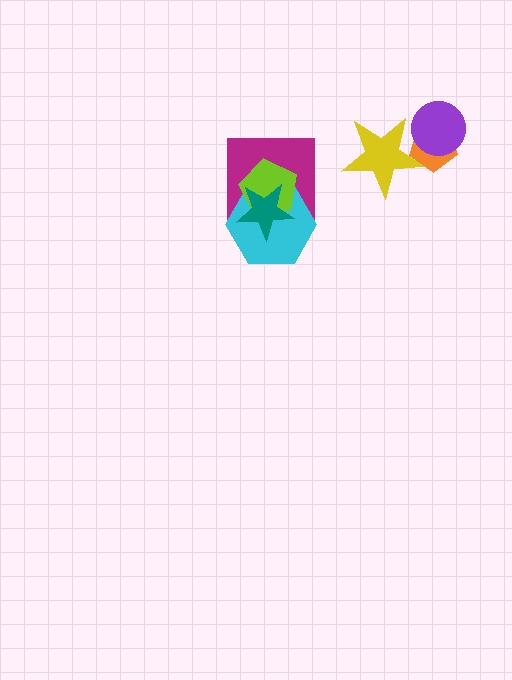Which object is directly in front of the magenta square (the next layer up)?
The cyan hexagon is directly in front of the magenta square.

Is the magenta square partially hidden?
Yes, it is partially covered by another shape.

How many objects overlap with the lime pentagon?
3 objects overlap with the lime pentagon.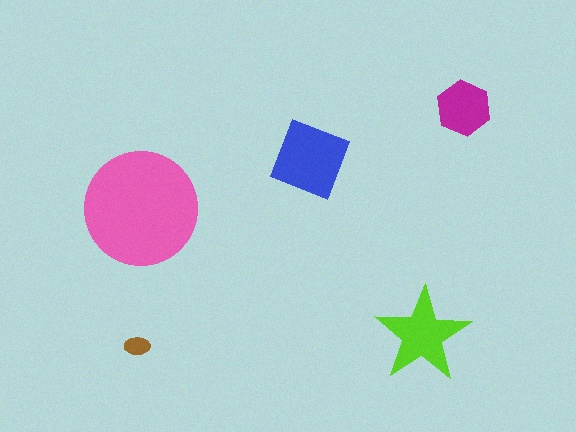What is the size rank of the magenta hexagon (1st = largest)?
4th.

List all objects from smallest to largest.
The brown ellipse, the magenta hexagon, the lime star, the blue square, the pink circle.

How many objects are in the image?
There are 5 objects in the image.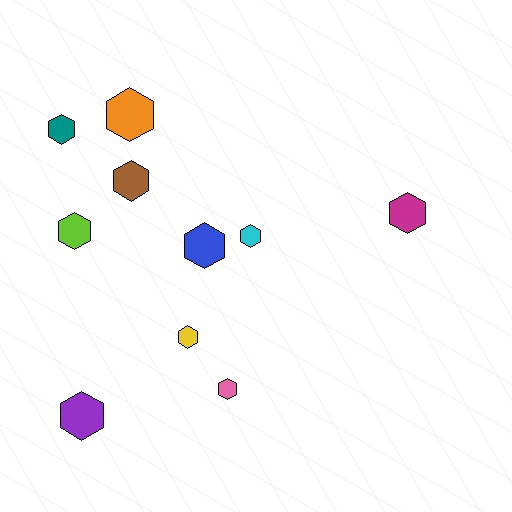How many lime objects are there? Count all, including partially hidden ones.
There is 1 lime object.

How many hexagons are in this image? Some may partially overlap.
There are 10 hexagons.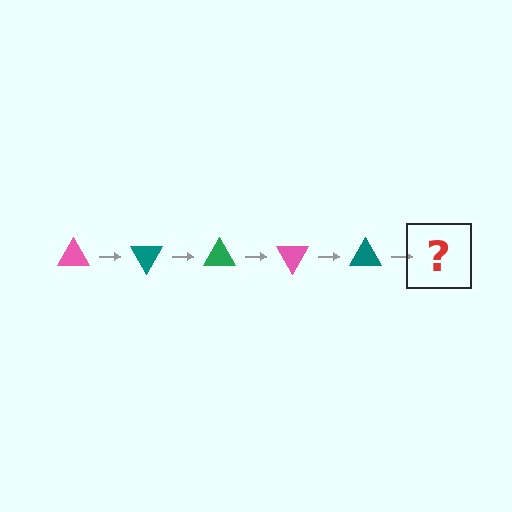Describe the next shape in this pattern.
It should be a green triangle, rotated 300 degrees from the start.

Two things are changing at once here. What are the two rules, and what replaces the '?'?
The two rules are that it rotates 60 degrees each step and the color cycles through pink, teal, and green. The '?' should be a green triangle, rotated 300 degrees from the start.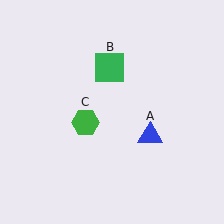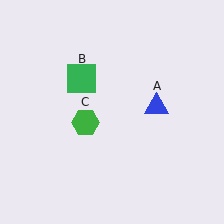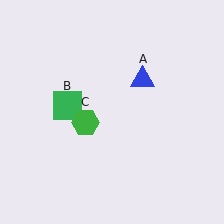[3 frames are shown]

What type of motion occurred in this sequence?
The blue triangle (object A), green square (object B) rotated counterclockwise around the center of the scene.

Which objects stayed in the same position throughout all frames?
Green hexagon (object C) remained stationary.